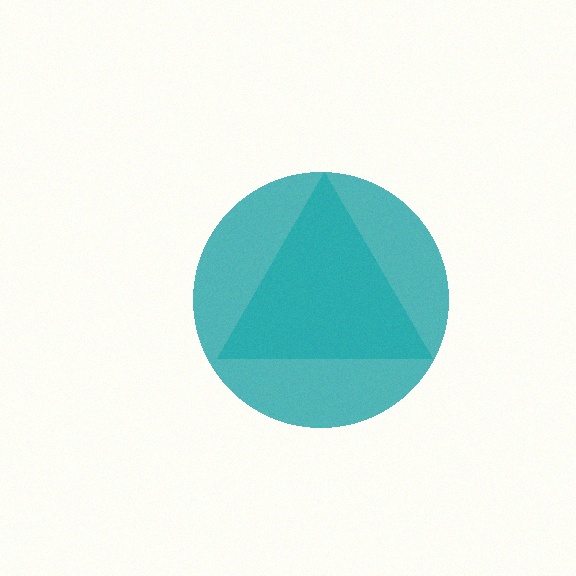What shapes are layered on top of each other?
The layered shapes are: a cyan triangle, a teal circle.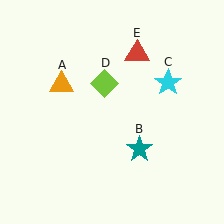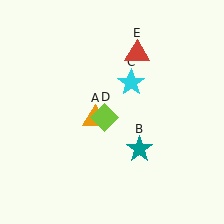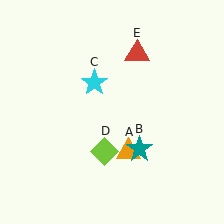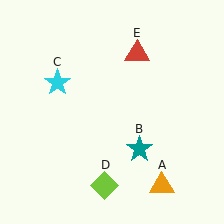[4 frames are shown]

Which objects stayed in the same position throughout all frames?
Teal star (object B) and red triangle (object E) remained stationary.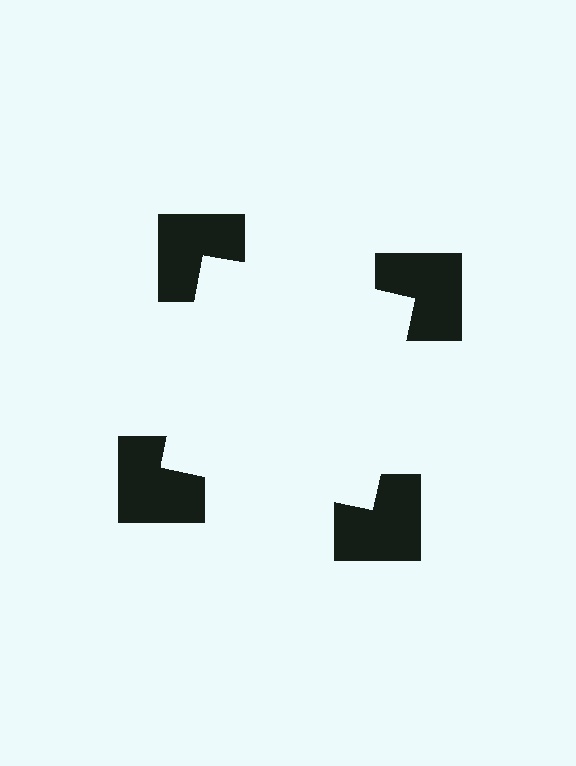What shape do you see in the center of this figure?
An illusory square — its edges are inferred from the aligned wedge cuts in the notched squares, not physically drawn.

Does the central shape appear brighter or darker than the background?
It typically appears slightly brighter than the background, even though no actual brightness change is drawn.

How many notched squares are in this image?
There are 4 — one at each vertex of the illusory square.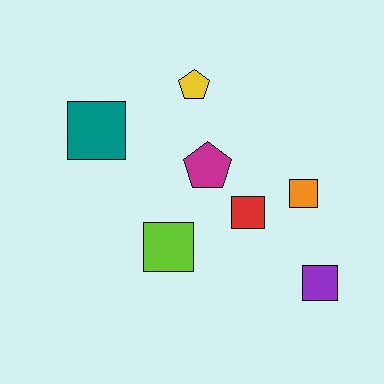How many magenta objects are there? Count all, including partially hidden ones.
There is 1 magenta object.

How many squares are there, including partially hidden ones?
There are 5 squares.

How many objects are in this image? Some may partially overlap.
There are 7 objects.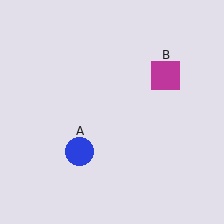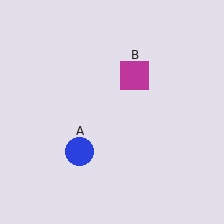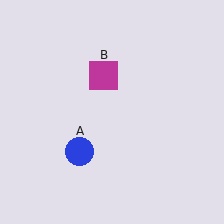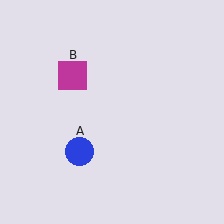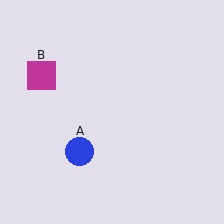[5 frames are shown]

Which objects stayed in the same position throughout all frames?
Blue circle (object A) remained stationary.